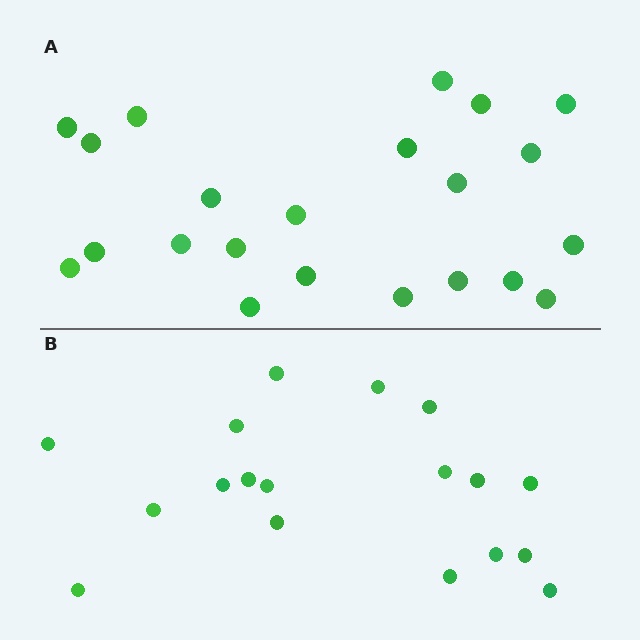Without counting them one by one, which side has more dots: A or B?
Region A (the top region) has more dots.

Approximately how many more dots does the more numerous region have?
Region A has about 4 more dots than region B.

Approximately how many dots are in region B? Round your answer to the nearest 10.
About 20 dots. (The exact count is 18, which rounds to 20.)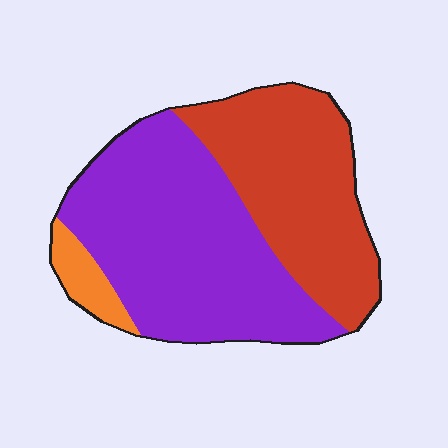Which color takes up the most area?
Purple, at roughly 55%.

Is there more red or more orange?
Red.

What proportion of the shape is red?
Red takes up between a third and a half of the shape.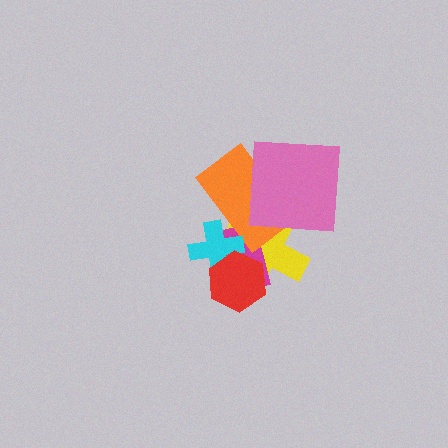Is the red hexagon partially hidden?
No, no other shape covers it.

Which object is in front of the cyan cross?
The red hexagon is in front of the cyan cross.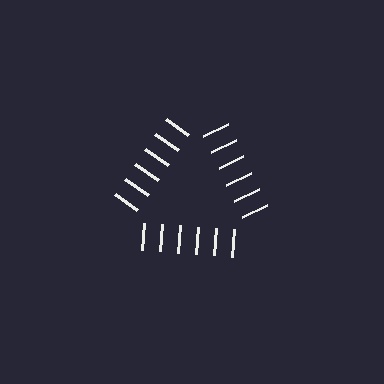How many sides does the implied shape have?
3 sides — the line-ends trace a triangle.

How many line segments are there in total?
18 — 6 along each of the 3 edges.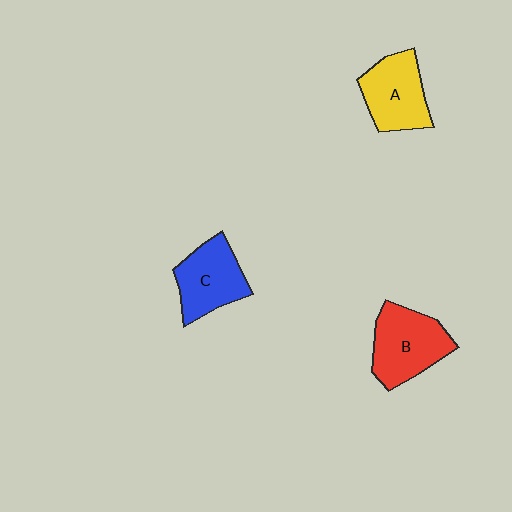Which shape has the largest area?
Shape B (red).